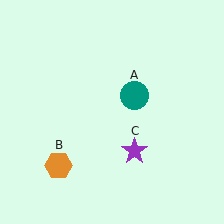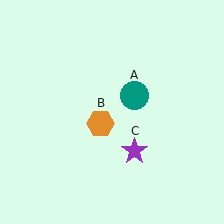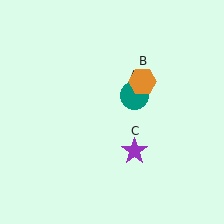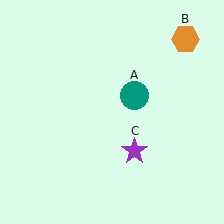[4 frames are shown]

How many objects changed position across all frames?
1 object changed position: orange hexagon (object B).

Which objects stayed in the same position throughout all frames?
Teal circle (object A) and purple star (object C) remained stationary.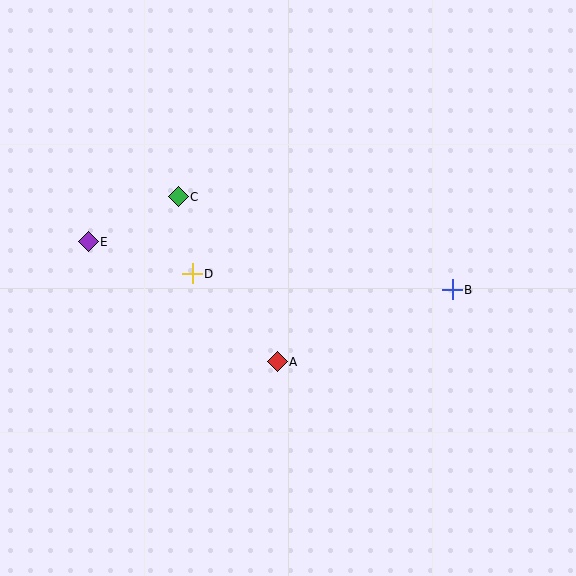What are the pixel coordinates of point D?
Point D is at (192, 274).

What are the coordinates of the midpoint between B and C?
The midpoint between B and C is at (315, 243).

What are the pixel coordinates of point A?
Point A is at (277, 362).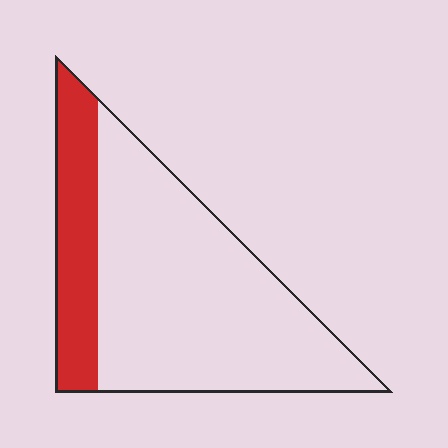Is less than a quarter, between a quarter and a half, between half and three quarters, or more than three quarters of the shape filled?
Less than a quarter.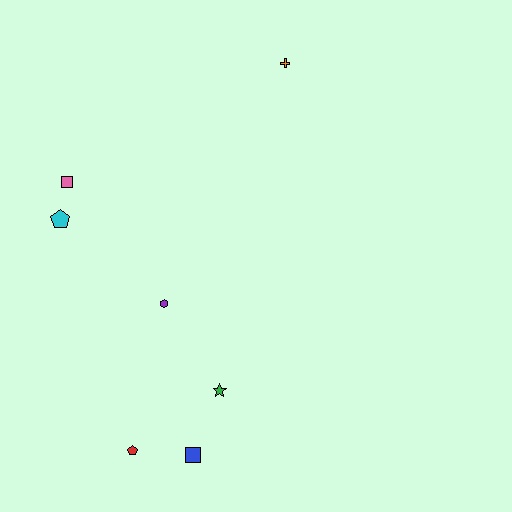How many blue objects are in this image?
There is 1 blue object.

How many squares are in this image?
There are 2 squares.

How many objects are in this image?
There are 7 objects.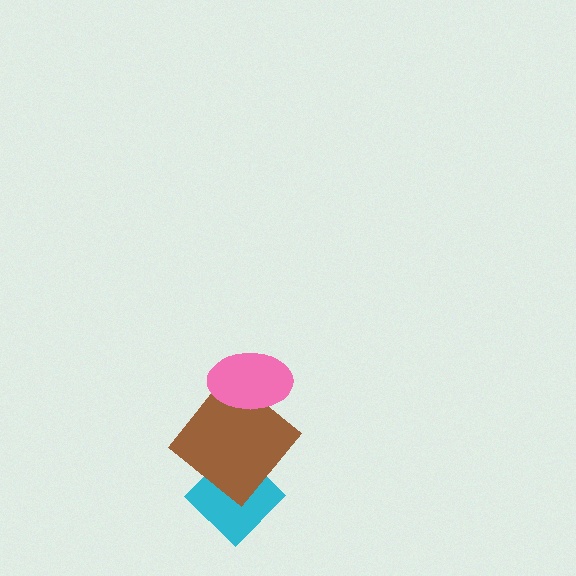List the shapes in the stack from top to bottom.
From top to bottom: the pink ellipse, the brown diamond, the cyan diamond.